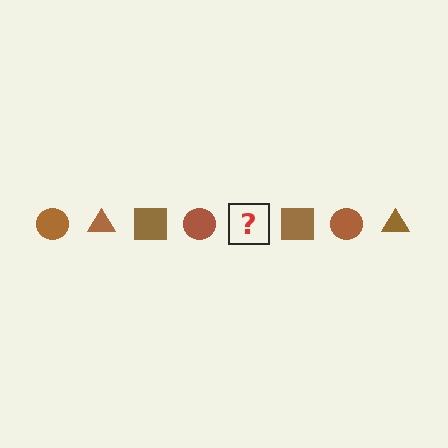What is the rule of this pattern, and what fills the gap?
The rule is that the pattern cycles through circle, triangle, square shapes in brown. The gap should be filled with a brown triangle.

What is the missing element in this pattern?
The missing element is a brown triangle.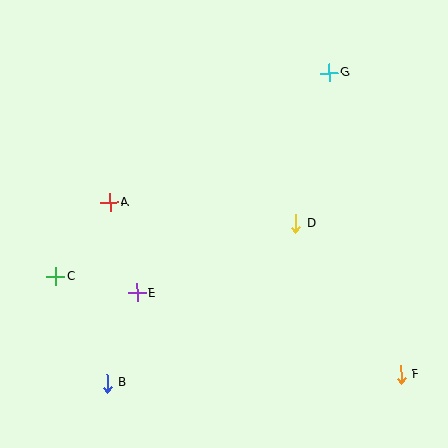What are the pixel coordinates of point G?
Point G is at (329, 73).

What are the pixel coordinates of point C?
Point C is at (56, 276).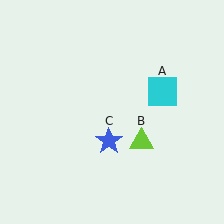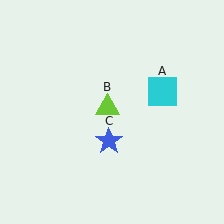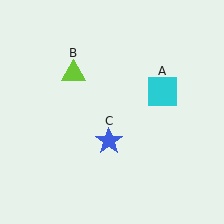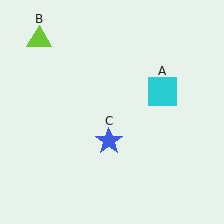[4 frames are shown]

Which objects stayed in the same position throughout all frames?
Cyan square (object A) and blue star (object C) remained stationary.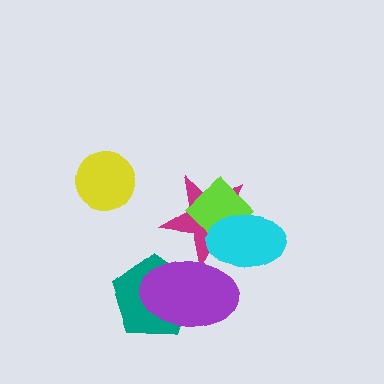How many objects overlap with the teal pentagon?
1 object overlaps with the teal pentagon.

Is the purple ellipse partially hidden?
Yes, it is partially covered by another shape.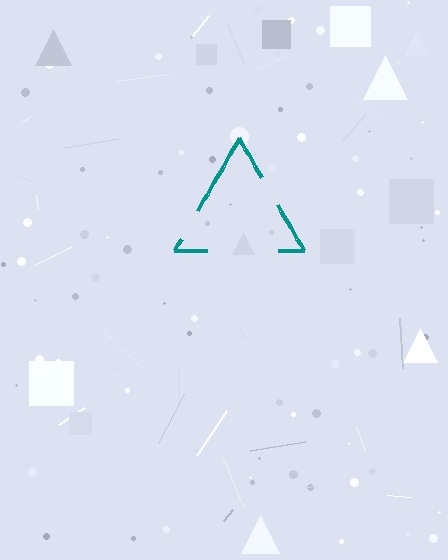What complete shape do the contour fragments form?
The contour fragments form a triangle.